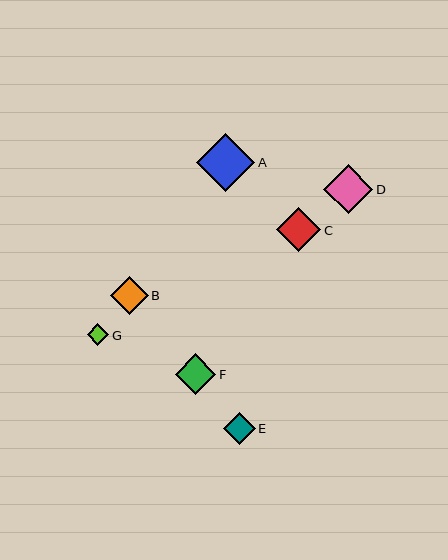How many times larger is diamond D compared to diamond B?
Diamond D is approximately 1.3 times the size of diamond B.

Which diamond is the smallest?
Diamond G is the smallest with a size of approximately 22 pixels.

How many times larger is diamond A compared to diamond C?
Diamond A is approximately 1.3 times the size of diamond C.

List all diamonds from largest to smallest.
From largest to smallest: A, D, C, F, B, E, G.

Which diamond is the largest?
Diamond A is the largest with a size of approximately 58 pixels.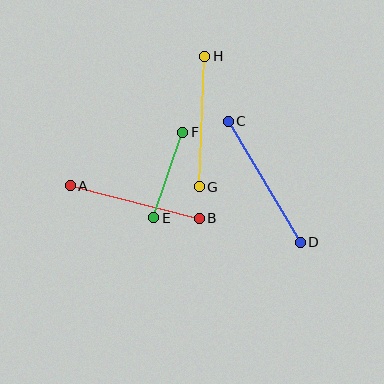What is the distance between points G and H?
The distance is approximately 130 pixels.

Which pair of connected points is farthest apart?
Points C and D are farthest apart.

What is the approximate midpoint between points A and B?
The midpoint is at approximately (135, 202) pixels.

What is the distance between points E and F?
The distance is approximately 90 pixels.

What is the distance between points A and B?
The distance is approximately 133 pixels.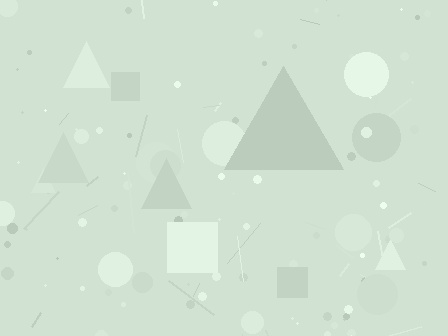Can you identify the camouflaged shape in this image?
The camouflaged shape is a triangle.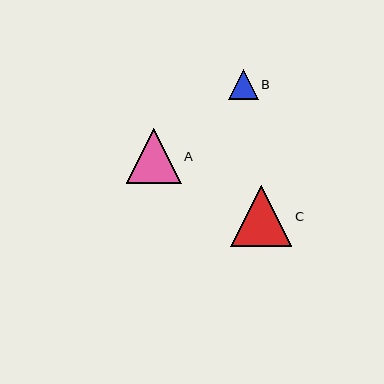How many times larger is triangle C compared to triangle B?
Triangle C is approximately 2.1 times the size of triangle B.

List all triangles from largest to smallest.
From largest to smallest: C, A, B.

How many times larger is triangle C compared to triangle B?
Triangle C is approximately 2.1 times the size of triangle B.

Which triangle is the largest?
Triangle C is the largest with a size of approximately 61 pixels.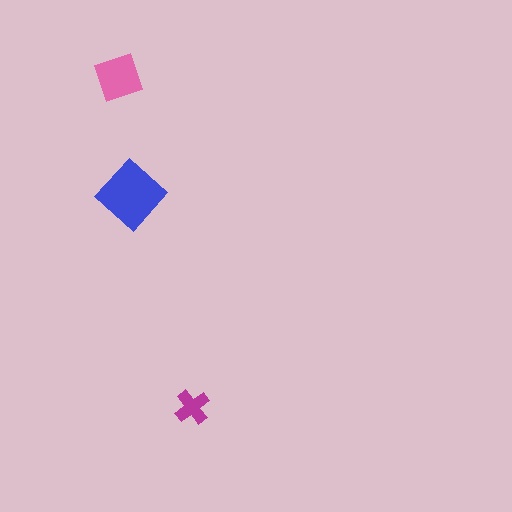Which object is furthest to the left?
The pink diamond is leftmost.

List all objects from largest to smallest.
The blue diamond, the pink diamond, the magenta cross.